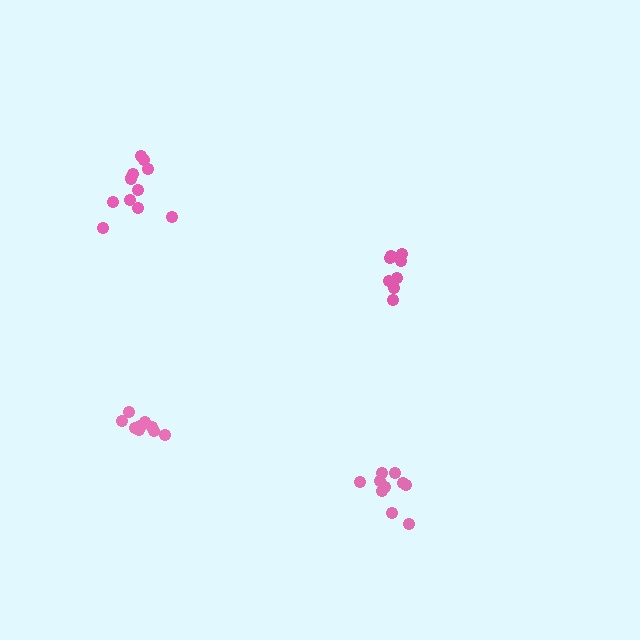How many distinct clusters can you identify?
There are 4 distinct clusters.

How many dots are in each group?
Group 1: 10 dots, Group 2: 10 dots, Group 3: 8 dots, Group 4: 11 dots (39 total).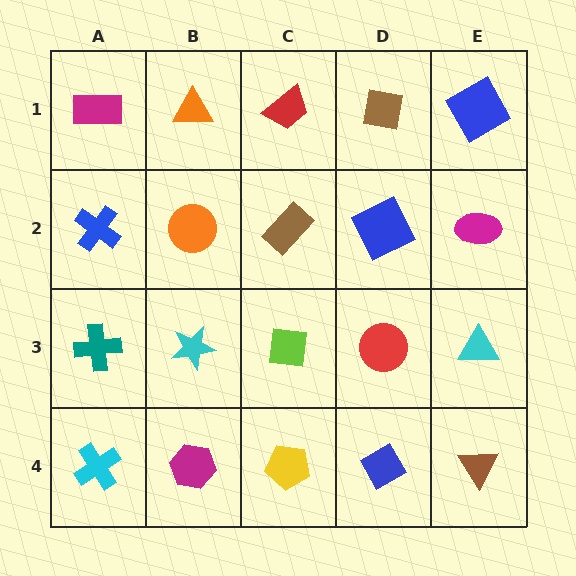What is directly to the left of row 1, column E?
A brown square.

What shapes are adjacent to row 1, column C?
A brown rectangle (row 2, column C), an orange triangle (row 1, column B), a brown square (row 1, column D).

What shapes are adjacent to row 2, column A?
A magenta rectangle (row 1, column A), a teal cross (row 3, column A), an orange circle (row 2, column B).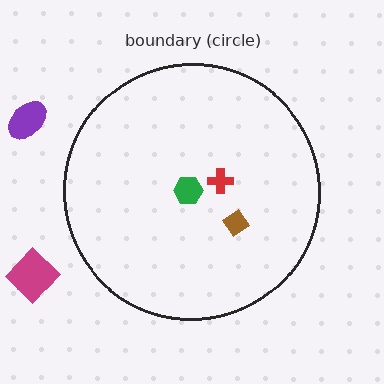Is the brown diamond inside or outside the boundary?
Inside.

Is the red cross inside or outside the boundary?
Inside.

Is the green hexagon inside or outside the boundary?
Inside.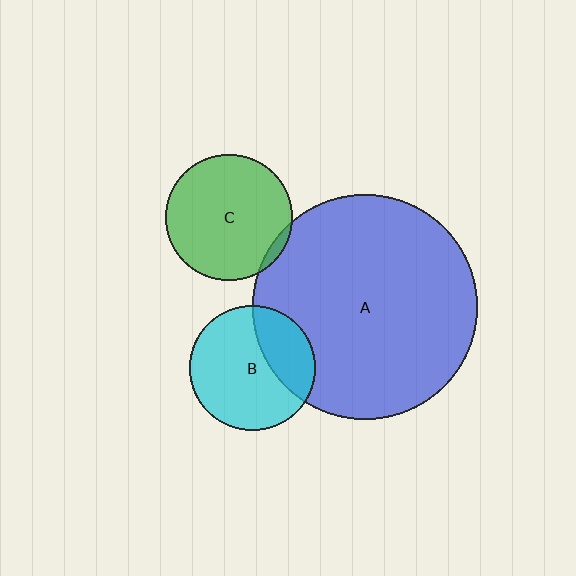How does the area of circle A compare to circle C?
Approximately 3.2 times.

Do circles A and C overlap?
Yes.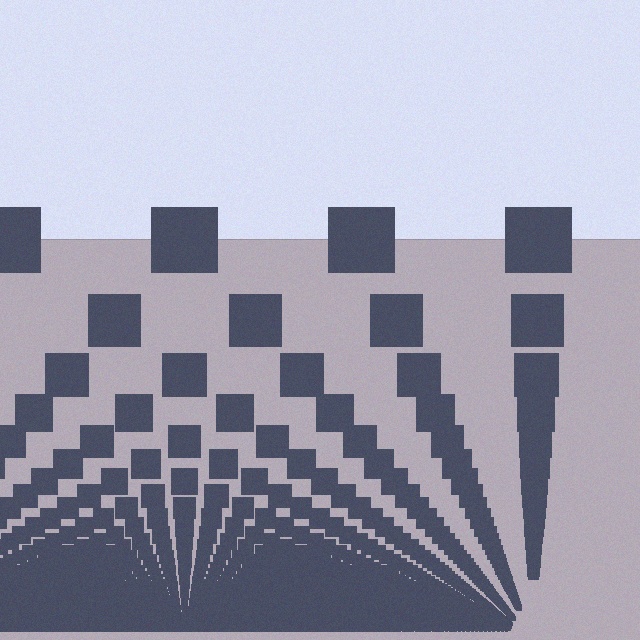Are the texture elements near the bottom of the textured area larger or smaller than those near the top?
Smaller. The gradient is inverted — elements near the bottom are smaller and denser.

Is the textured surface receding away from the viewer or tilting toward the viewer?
The surface appears to tilt toward the viewer. Texture elements get larger and sparser toward the top.